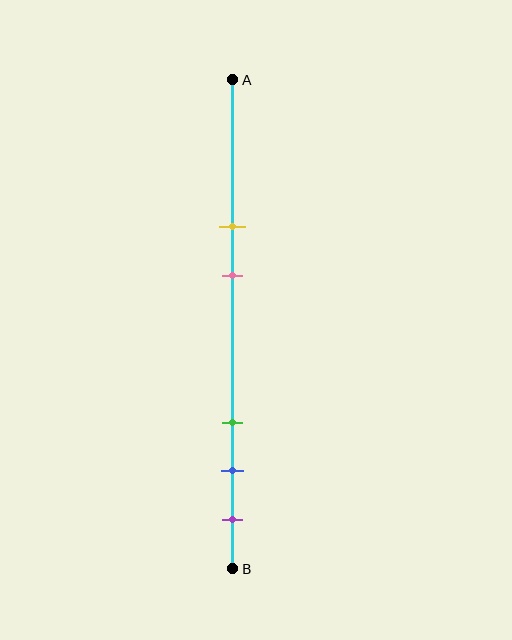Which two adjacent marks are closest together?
The blue and purple marks are the closest adjacent pair.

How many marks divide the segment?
There are 5 marks dividing the segment.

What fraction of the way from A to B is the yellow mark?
The yellow mark is approximately 30% (0.3) of the way from A to B.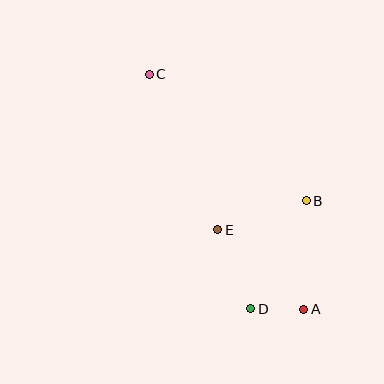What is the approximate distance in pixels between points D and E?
The distance between D and E is approximately 86 pixels.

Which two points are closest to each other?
Points A and D are closest to each other.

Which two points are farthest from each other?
Points A and C are farthest from each other.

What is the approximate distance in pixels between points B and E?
The distance between B and E is approximately 93 pixels.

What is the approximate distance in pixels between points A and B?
The distance between A and B is approximately 108 pixels.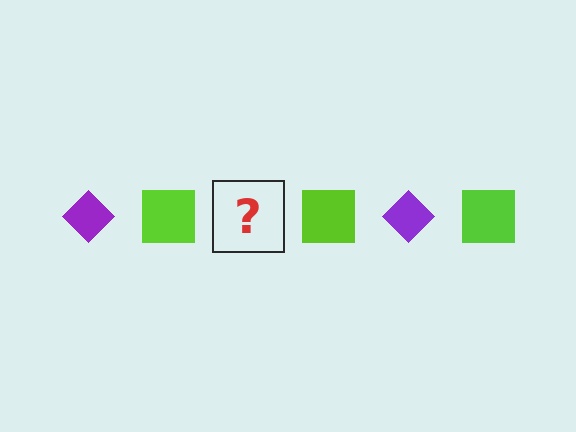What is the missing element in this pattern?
The missing element is a purple diamond.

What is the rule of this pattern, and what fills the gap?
The rule is that the pattern alternates between purple diamond and lime square. The gap should be filled with a purple diamond.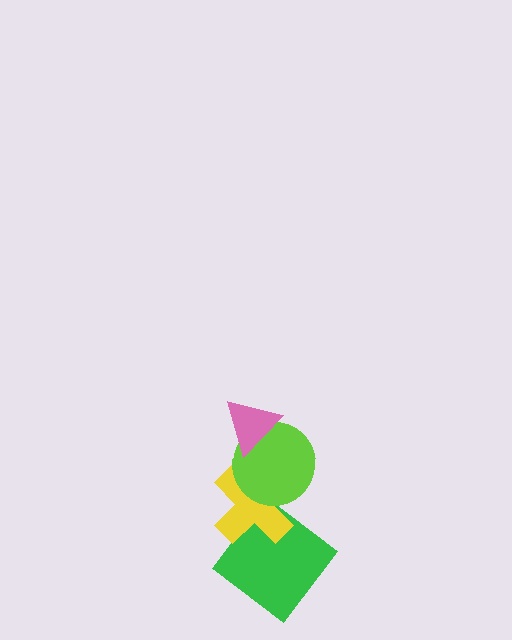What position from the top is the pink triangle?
The pink triangle is 1st from the top.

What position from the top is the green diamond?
The green diamond is 4th from the top.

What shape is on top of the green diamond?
The yellow cross is on top of the green diamond.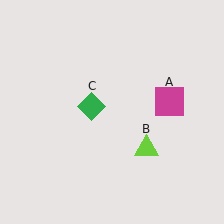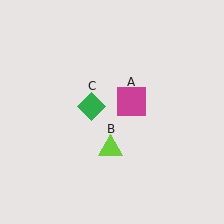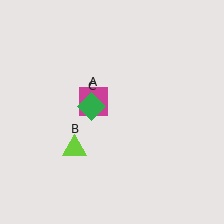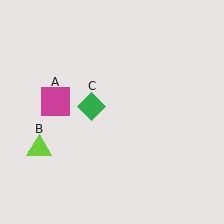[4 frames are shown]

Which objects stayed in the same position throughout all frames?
Green diamond (object C) remained stationary.